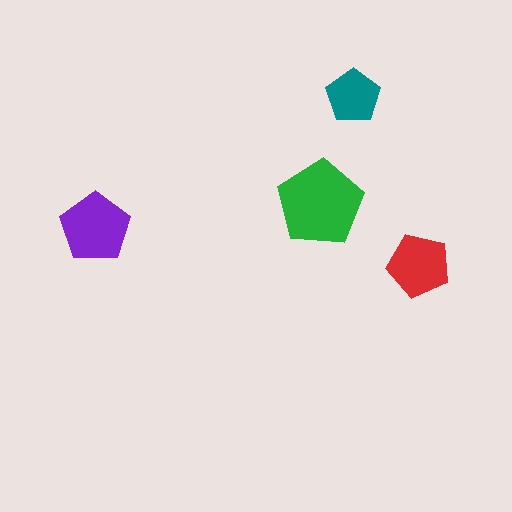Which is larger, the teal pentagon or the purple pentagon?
The purple one.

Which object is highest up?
The teal pentagon is topmost.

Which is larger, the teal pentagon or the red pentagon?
The red one.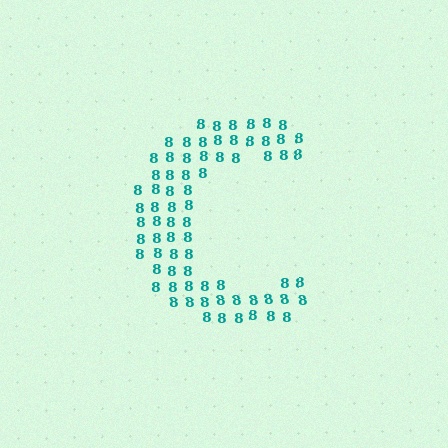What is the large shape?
The large shape is the letter C.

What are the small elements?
The small elements are digit 8's.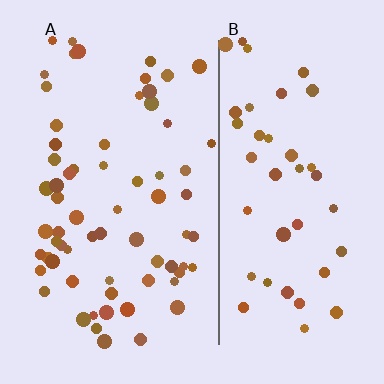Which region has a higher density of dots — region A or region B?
A (the left).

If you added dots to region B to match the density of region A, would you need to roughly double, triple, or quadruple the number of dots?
Approximately double.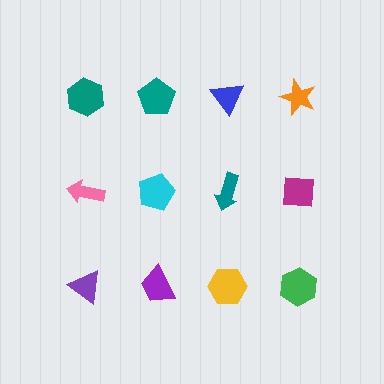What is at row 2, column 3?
A teal arrow.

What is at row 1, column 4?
An orange star.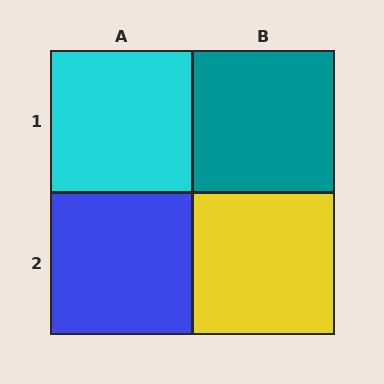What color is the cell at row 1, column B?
Teal.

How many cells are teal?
1 cell is teal.